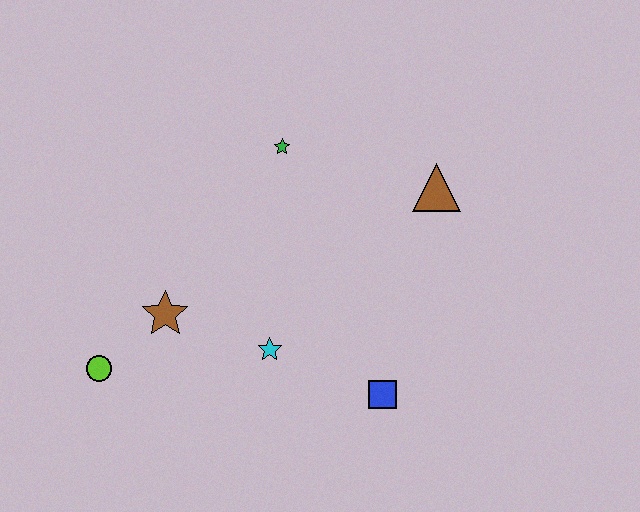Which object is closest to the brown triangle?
The green star is closest to the brown triangle.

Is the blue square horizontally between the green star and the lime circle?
No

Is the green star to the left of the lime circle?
No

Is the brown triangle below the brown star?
No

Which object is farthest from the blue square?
The lime circle is farthest from the blue square.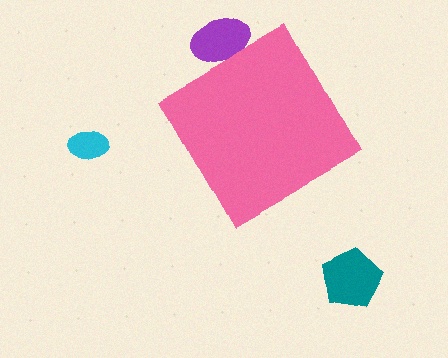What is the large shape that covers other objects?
A pink diamond.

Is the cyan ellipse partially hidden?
No, the cyan ellipse is fully visible.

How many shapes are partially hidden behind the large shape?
1 shape is partially hidden.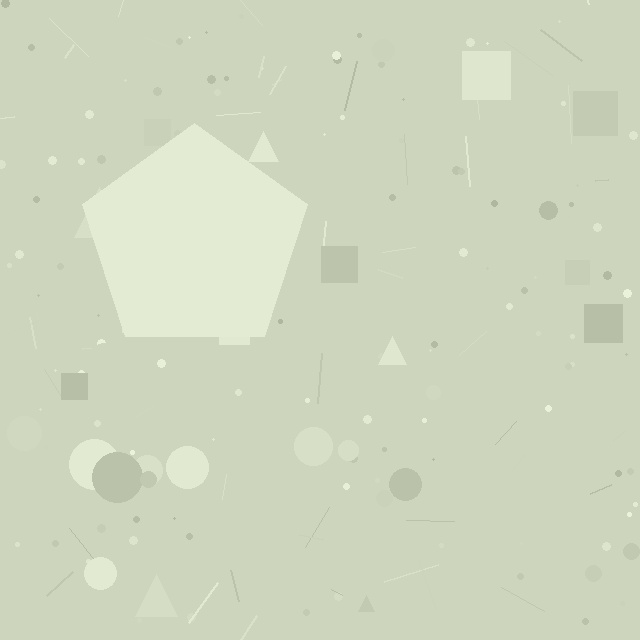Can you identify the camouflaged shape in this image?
The camouflaged shape is a pentagon.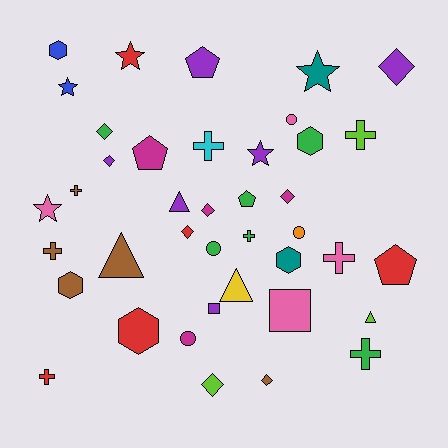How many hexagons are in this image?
There are 5 hexagons.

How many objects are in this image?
There are 40 objects.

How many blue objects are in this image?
There are 2 blue objects.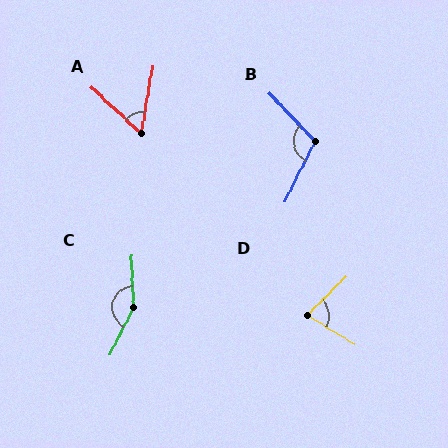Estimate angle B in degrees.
Approximately 110 degrees.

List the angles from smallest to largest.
A (57°), D (75°), B (110°), C (151°).